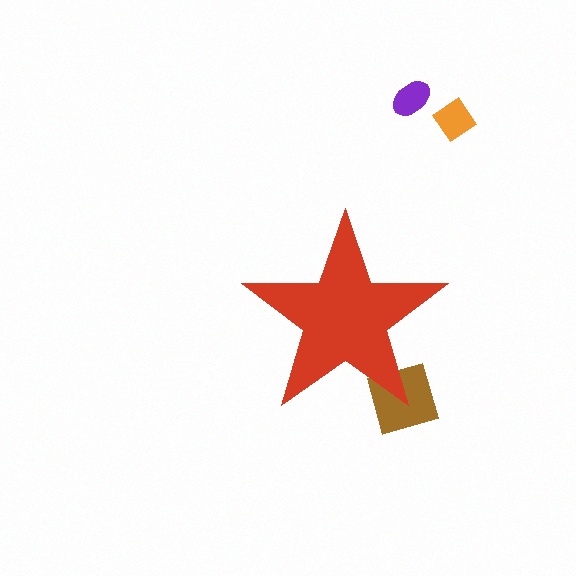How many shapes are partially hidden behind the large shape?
1 shape is partially hidden.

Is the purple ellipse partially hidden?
No, the purple ellipse is fully visible.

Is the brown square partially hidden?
Yes, the brown square is partially hidden behind the red star.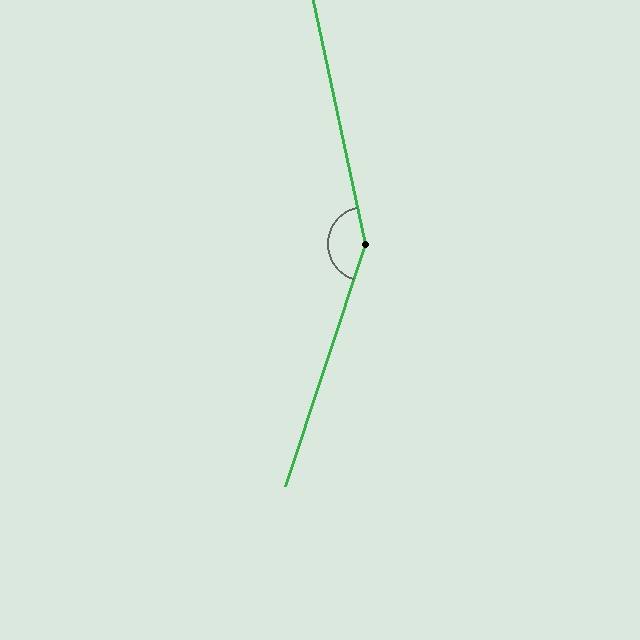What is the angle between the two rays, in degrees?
Approximately 150 degrees.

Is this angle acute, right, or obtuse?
It is obtuse.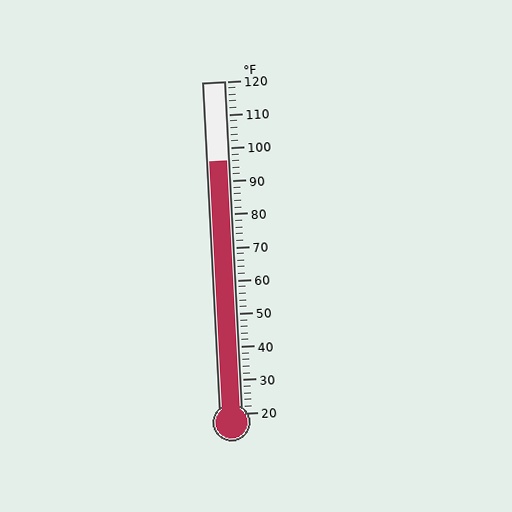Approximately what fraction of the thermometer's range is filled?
The thermometer is filled to approximately 75% of its range.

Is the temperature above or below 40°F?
The temperature is above 40°F.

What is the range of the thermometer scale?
The thermometer scale ranges from 20°F to 120°F.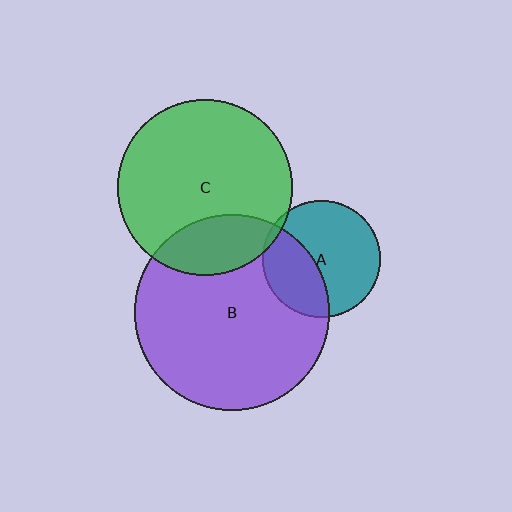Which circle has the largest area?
Circle B (purple).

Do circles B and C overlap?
Yes.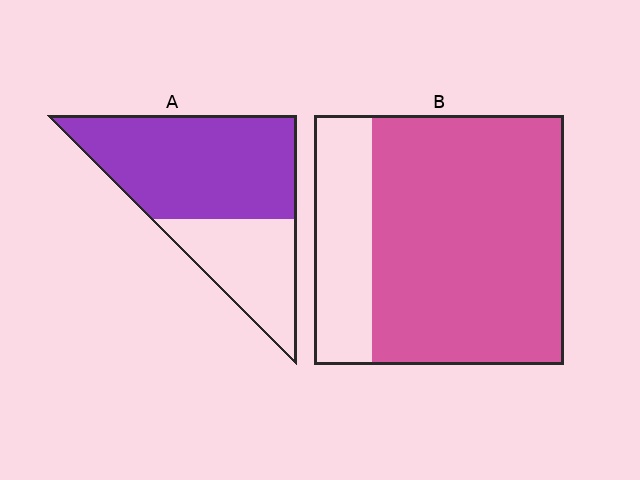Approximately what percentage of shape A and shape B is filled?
A is approximately 65% and B is approximately 75%.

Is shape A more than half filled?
Yes.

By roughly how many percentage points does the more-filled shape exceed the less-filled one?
By roughly 10 percentage points (B over A).